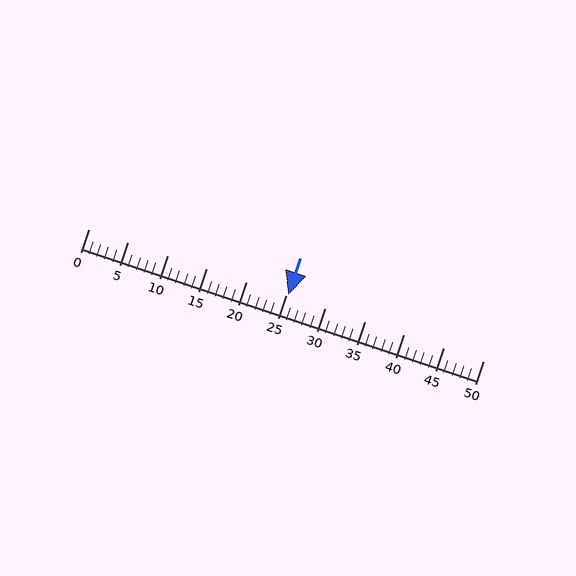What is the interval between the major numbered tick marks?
The major tick marks are spaced 5 units apart.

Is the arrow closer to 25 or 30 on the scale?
The arrow is closer to 25.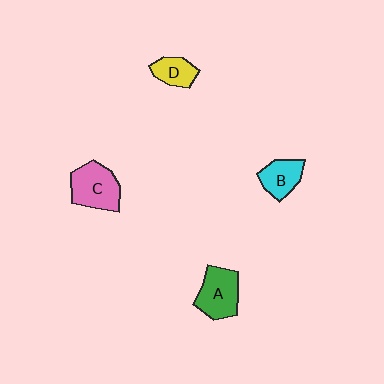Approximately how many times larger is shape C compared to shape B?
Approximately 1.5 times.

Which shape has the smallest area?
Shape D (yellow).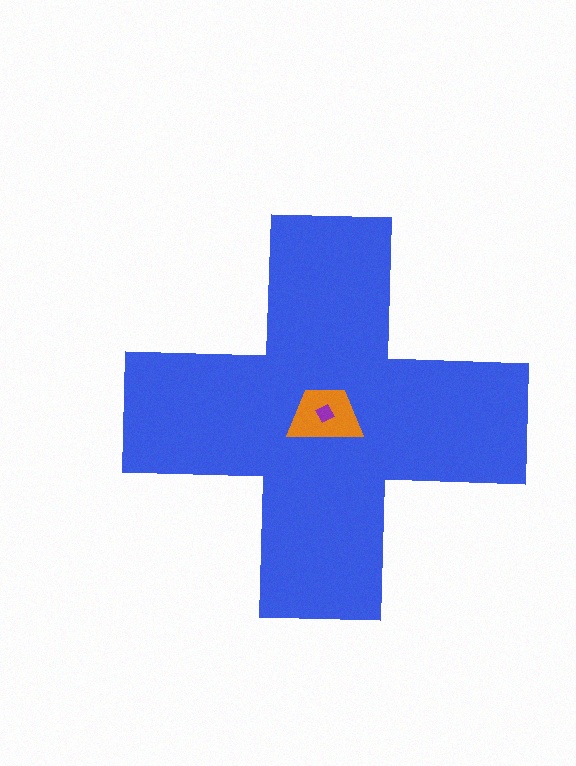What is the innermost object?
The purple diamond.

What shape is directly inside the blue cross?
The orange trapezoid.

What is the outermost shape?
The blue cross.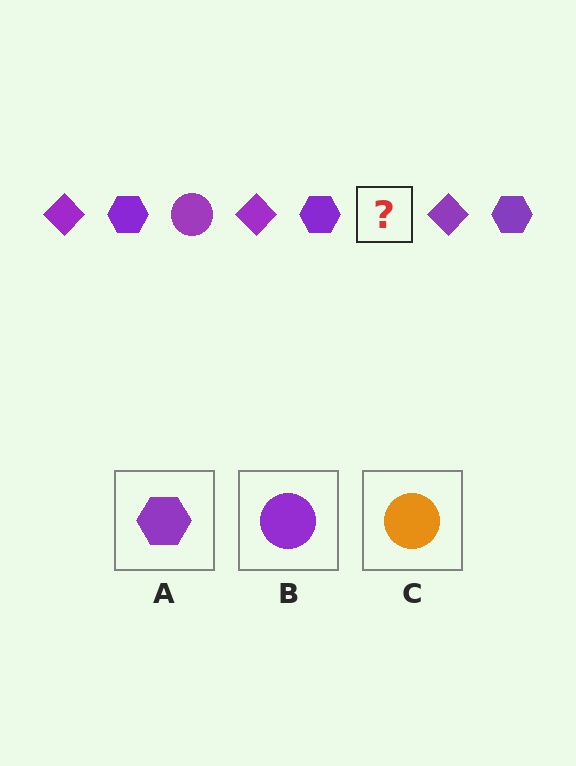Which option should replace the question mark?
Option B.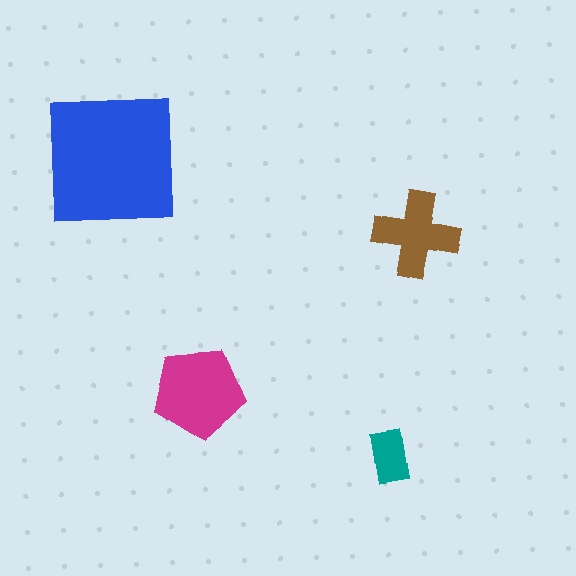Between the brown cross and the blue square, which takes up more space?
The blue square.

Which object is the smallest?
The teal rectangle.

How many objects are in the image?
There are 4 objects in the image.